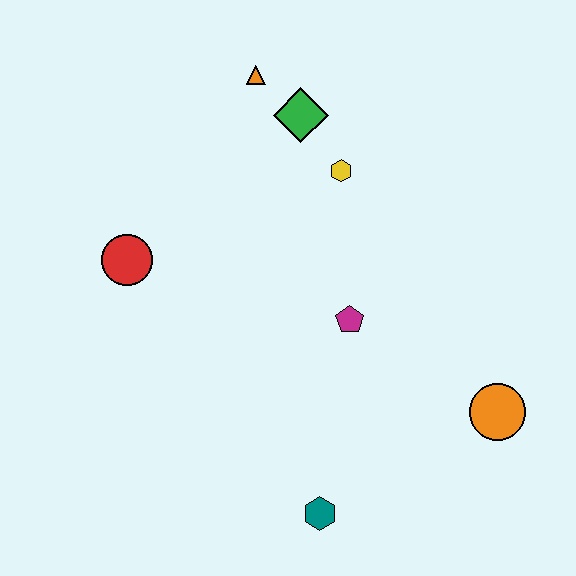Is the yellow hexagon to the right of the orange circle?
No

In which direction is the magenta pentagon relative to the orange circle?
The magenta pentagon is to the left of the orange circle.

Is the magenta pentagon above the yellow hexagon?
No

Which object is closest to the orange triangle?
The green diamond is closest to the orange triangle.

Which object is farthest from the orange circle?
The orange triangle is farthest from the orange circle.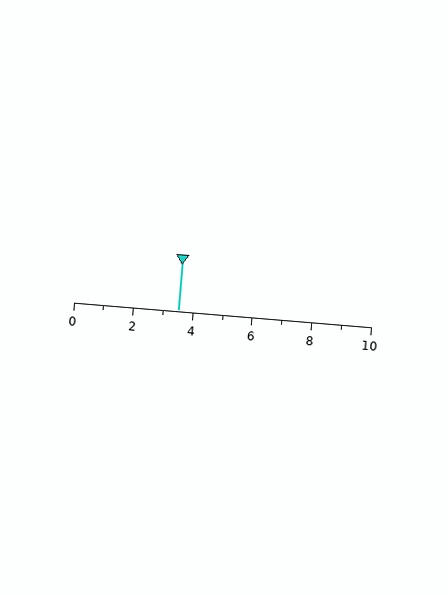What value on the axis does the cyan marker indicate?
The marker indicates approximately 3.5.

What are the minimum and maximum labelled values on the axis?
The axis runs from 0 to 10.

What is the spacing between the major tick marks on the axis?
The major ticks are spaced 2 apart.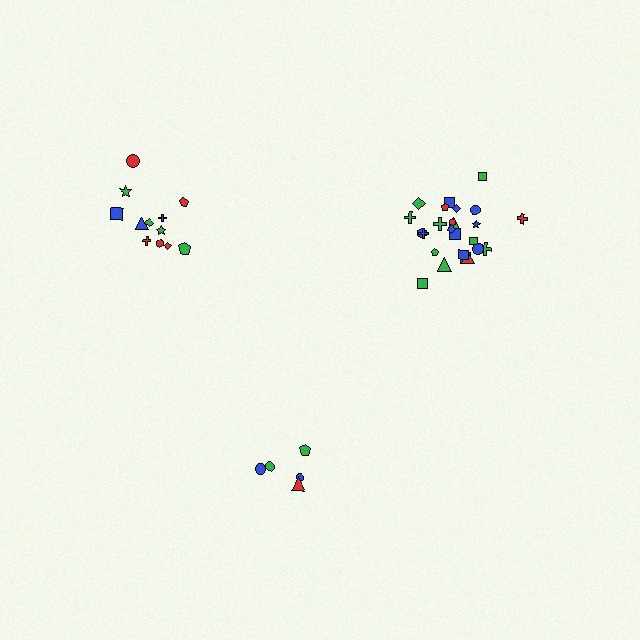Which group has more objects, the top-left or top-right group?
The top-right group.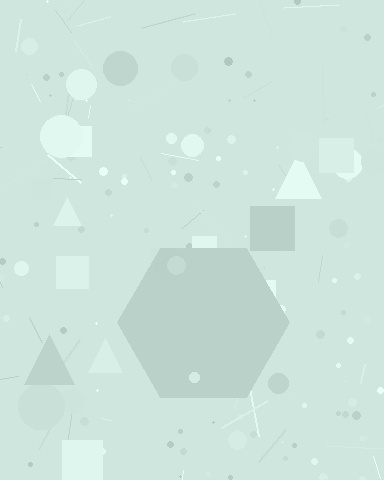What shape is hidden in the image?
A hexagon is hidden in the image.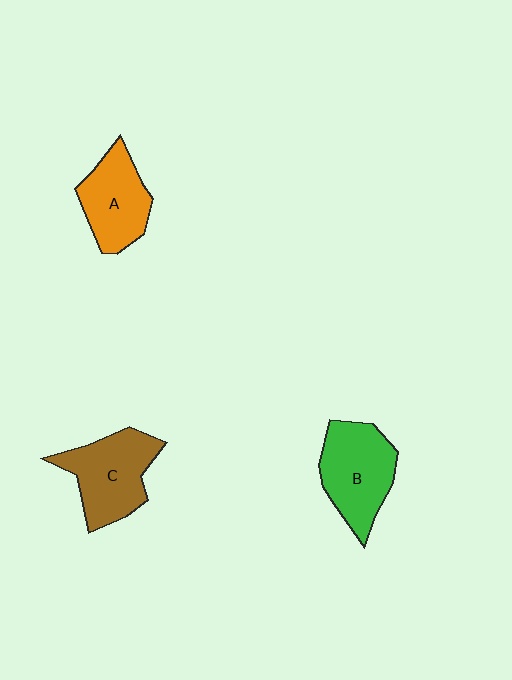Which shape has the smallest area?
Shape A (orange).